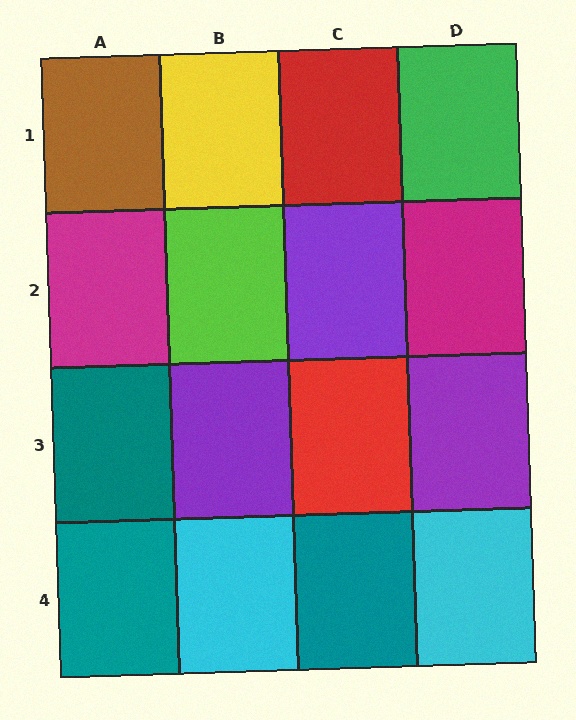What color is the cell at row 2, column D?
Magenta.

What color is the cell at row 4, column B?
Cyan.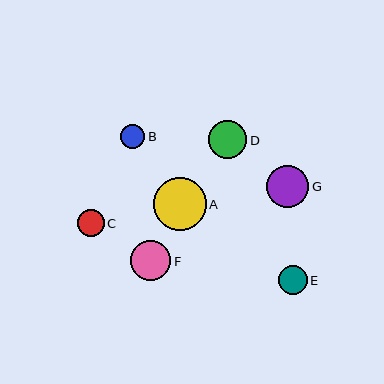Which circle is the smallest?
Circle B is the smallest with a size of approximately 24 pixels.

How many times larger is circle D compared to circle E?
Circle D is approximately 1.3 times the size of circle E.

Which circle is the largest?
Circle A is the largest with a size of approximately 53 pixels.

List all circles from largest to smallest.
From largest to smallest: A, G, F, D, E, C, B.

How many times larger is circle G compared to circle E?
Circle G is approximately 1.4 times the size of circle E.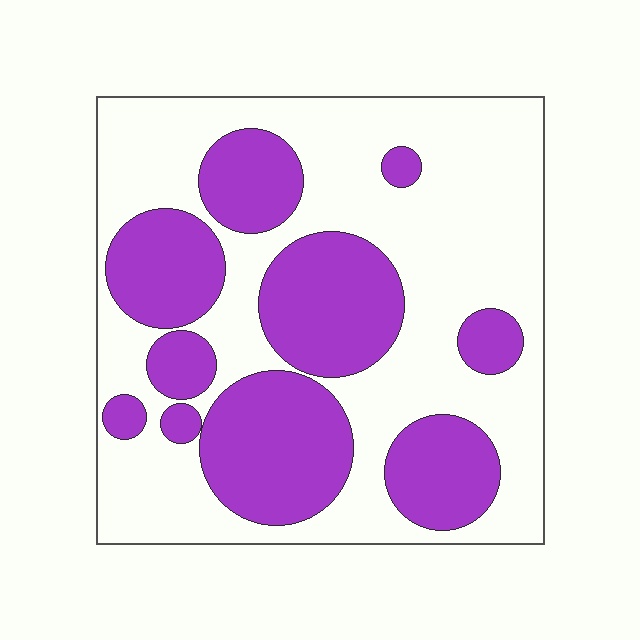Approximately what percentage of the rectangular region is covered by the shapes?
Approximately 40%.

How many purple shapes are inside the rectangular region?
10.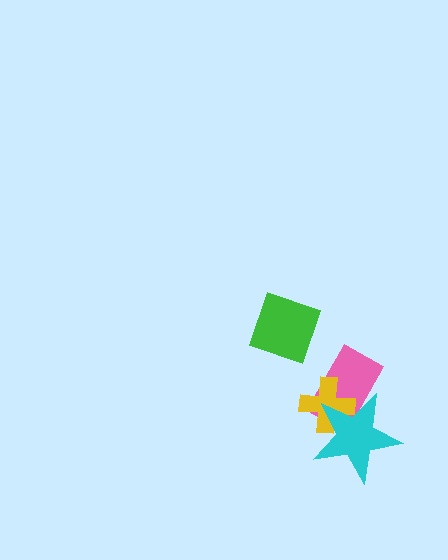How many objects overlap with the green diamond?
0 objects overlap with the green diamond.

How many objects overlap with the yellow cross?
2 objects overlap with the yellow cross.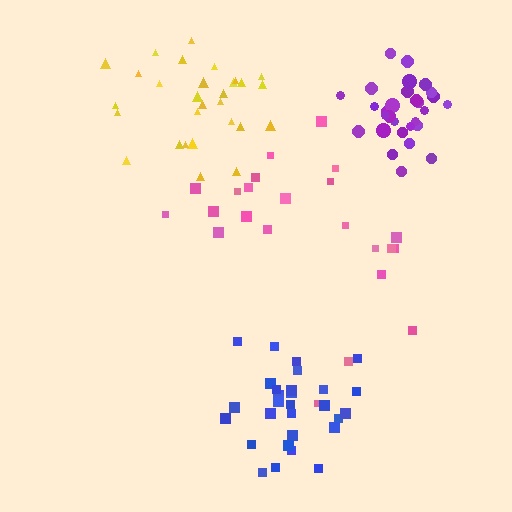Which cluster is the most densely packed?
Purple.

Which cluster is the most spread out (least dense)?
Pink.